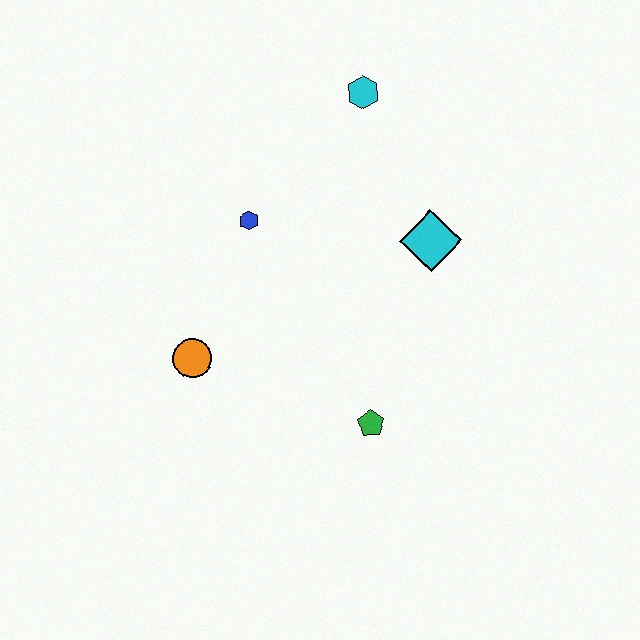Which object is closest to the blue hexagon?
The orange circle is closest to the blue hexagon.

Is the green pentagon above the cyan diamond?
No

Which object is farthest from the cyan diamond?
The orange circle is farthest from the cyan diamond.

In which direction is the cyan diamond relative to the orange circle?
The cyan diamond is to the right of the orange circle.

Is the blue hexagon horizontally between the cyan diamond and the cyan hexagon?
No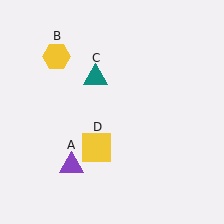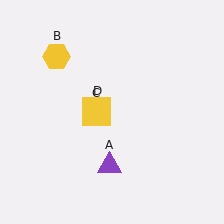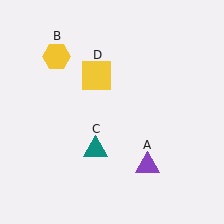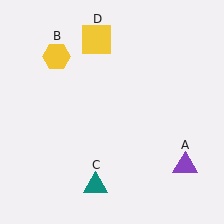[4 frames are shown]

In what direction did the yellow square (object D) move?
The yellow square (object D) moved up.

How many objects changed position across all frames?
3 objects changed position: purple triangle (object A), teal triangle (object C), yellow square (object D).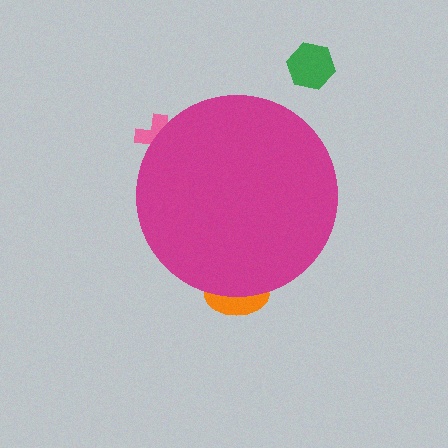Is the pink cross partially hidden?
Yes, the pink cross is partially hidden behind the magenta circle.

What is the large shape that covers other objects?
A magenta circle.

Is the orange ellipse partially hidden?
Yes, the orange ellipse is partially hidden behind the magenta circle.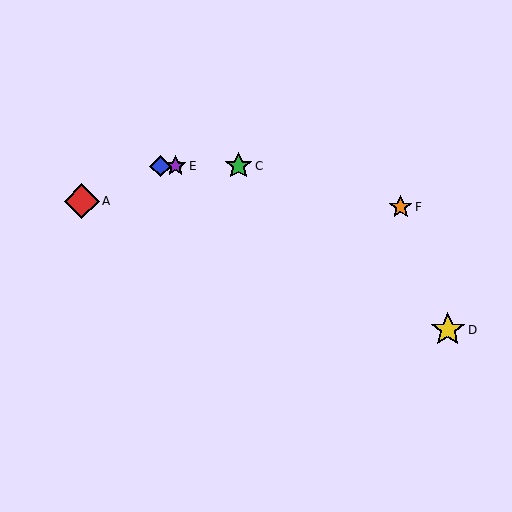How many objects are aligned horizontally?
3 objects (B, C, E) are aligned horizontally.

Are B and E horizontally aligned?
Yes, both are at y≈166.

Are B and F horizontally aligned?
No, B is at y≈166 and F is at y≈207.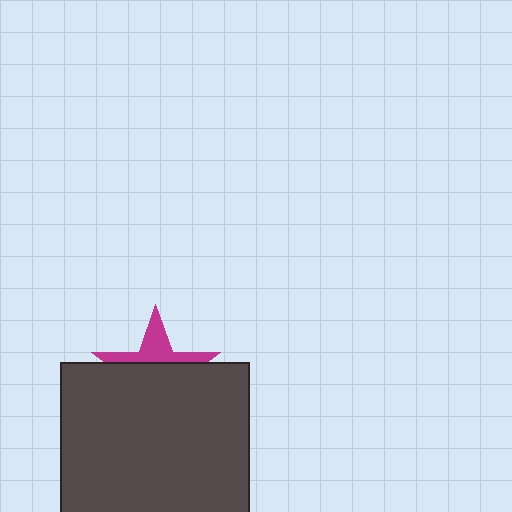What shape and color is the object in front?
The object in front is a dark gray rectangle.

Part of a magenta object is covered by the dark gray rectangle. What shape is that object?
It is a star.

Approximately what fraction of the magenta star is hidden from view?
Roughly 64% of the magenta star is hidden behind the dark gray rectangle.